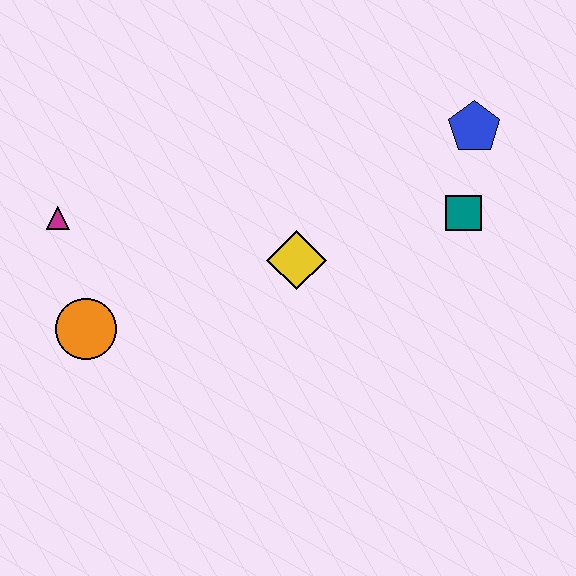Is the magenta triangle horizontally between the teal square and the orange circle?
No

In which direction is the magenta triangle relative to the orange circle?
The magenta triangle is above the orange circle.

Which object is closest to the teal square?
The blue pentagon is closest to the teal square.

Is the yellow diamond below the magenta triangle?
Yes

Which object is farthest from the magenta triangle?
The blue pentagon is farthest from the magenta triangle.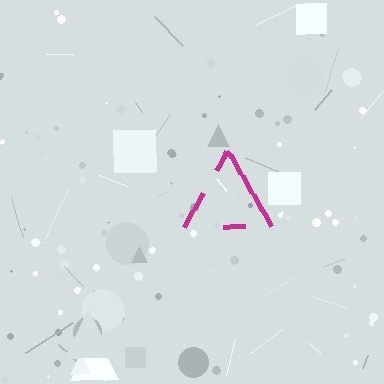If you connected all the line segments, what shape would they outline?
They would outline a triangle.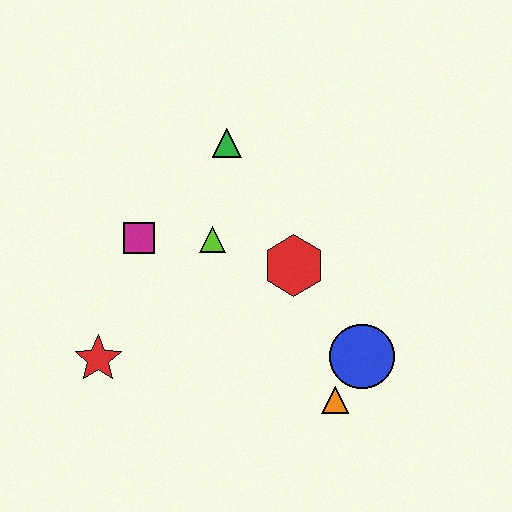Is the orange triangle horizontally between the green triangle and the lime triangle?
No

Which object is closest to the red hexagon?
The lime triangle is closest to the red hexagon.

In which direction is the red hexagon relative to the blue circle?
The red hexagon is above the blue circle.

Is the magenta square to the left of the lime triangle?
Yes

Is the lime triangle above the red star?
Yes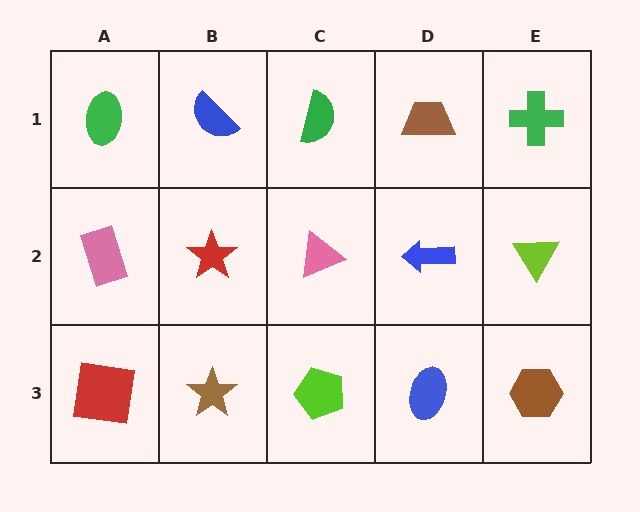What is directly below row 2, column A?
A red square.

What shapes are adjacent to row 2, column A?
A green ellipse (row 1, column A), a red square (row 3, column A), a red star (row 2, column B).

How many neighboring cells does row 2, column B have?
4.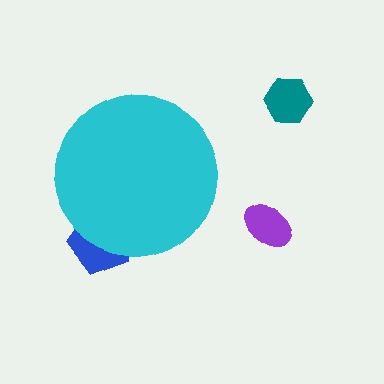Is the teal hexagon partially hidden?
No, the teal hexagon is fully visible.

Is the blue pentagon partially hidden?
Yes, the blue pentagon is partially hidden behind the cyan circle.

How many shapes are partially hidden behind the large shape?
1 shape is partially hidden.